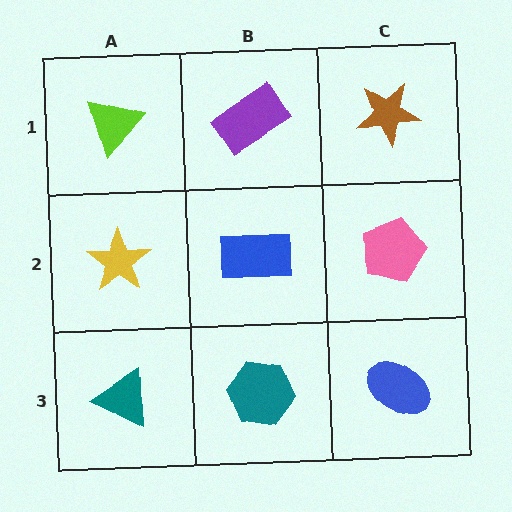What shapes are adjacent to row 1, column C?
A pink pentagon (row 2, column C), a purple rectangle (row 1, column B).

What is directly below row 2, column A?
A teal triangle.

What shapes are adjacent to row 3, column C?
A pink pentagon (row 2, column C), a teal hexagon (row 3, column B).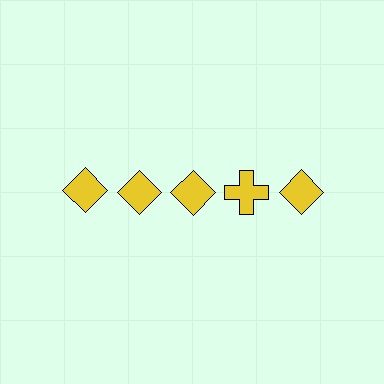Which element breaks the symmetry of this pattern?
The yellow cross in the top row, second from right column breaks the symmetry. All other shapes are yellow diamonds.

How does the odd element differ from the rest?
It has a different shape: cross instead of diamond.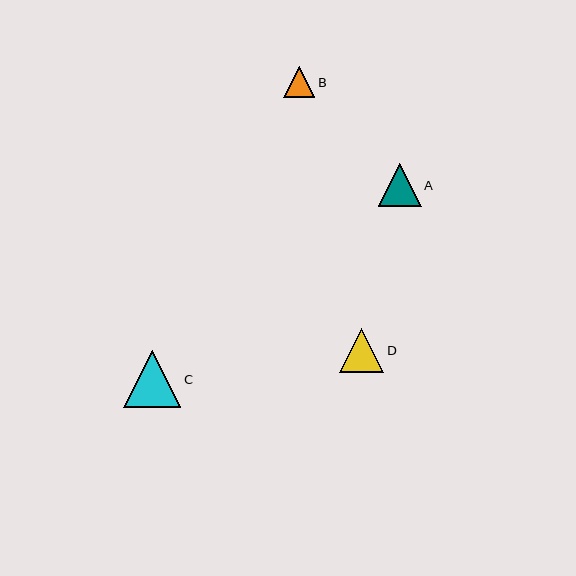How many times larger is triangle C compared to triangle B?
Triangle C is approximately 1.8 times the size of triangle B.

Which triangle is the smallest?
Triangle B is the smallest with a size of approximately 31 pixels.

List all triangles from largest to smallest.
From largest to smallest: C, D, A, B.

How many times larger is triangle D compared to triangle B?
Triangle D is approximately 1.4 times the size of triangle B.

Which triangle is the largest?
Triangle C is the largest with a size of approximately 57 pixels.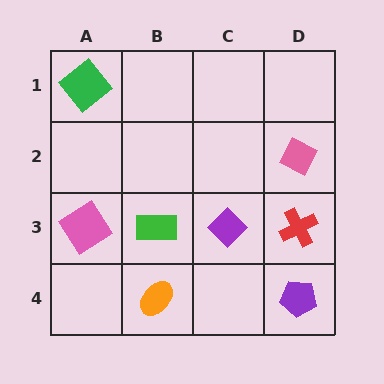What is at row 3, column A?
A pink diamond.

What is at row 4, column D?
A purple pentagon.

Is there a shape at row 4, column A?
No, that cell is empty.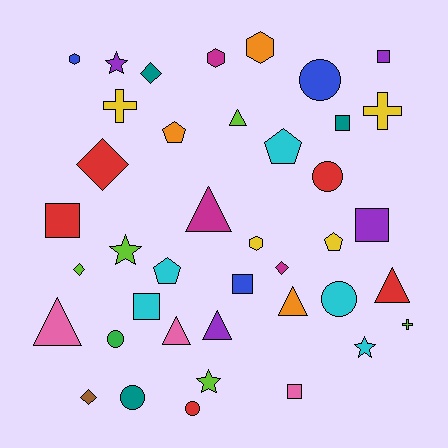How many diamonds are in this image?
There are 5 diamonds.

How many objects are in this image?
There are 40 objects.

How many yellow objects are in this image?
There are 4 yellow objects.